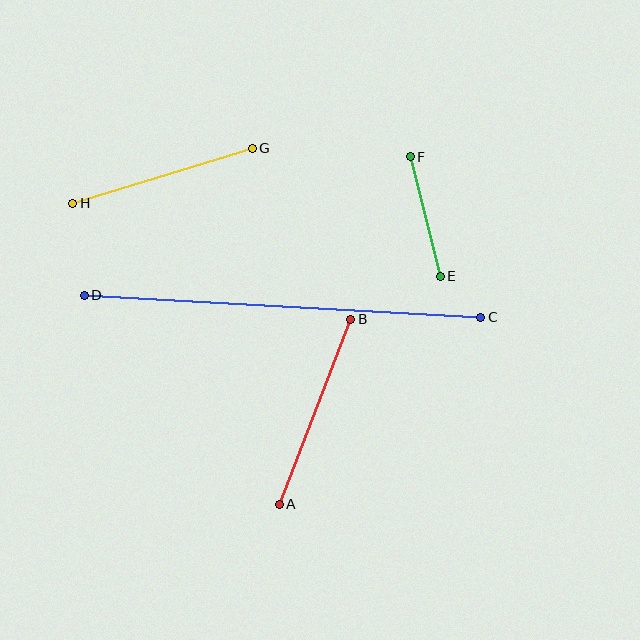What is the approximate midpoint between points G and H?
The midpoint is at approximately (162, 176) pixels.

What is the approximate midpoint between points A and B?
The midpoint is at approximately (315, 412) pixels.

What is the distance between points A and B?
The distance is approximately 198 pixels.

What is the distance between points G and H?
The distance is approximately 188 pixels.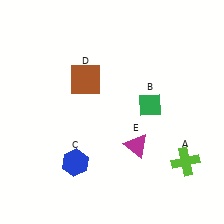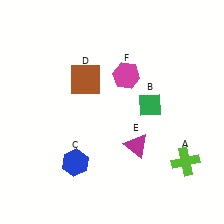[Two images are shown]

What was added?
A magenta hexagon (F) was added in Image 2.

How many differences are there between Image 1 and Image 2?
There is 1 difference between the two images.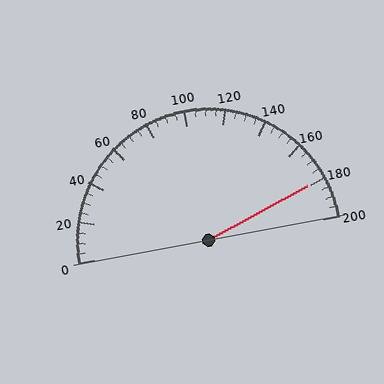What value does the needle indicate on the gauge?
The needle indicates approximately 180.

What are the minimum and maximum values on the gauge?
The gauge ranges from 0 to 200.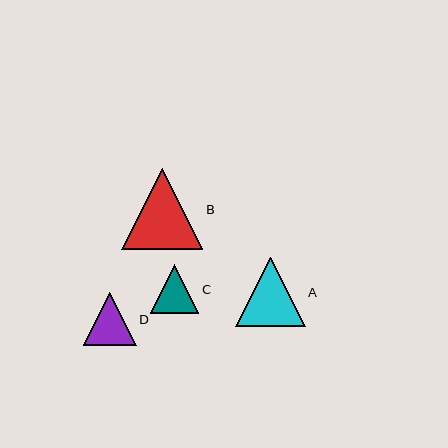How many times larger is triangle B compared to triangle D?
Triangle B is approximately 1.5 times the size of triangle D.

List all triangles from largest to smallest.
From largest to smallest: B, A, D, C.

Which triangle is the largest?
Triangle B is the largest with a size of approximately 81 pixels.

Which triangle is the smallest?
Triangle C is the smallest with a size of approximately 49 pixels.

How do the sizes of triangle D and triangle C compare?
Triangle D and triangle C are approximately the same size.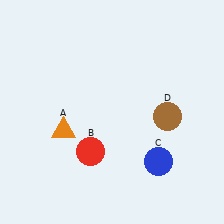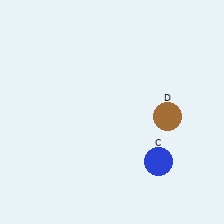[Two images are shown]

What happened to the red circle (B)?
The red circle (B) was removed in Image 2. It was in the bottom-left area of Image 1.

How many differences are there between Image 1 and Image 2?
There are 2 differences between the two images.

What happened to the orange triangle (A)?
The orange triangle (A) was removed in Image 2. It was in the bottom-left area of Image 1.